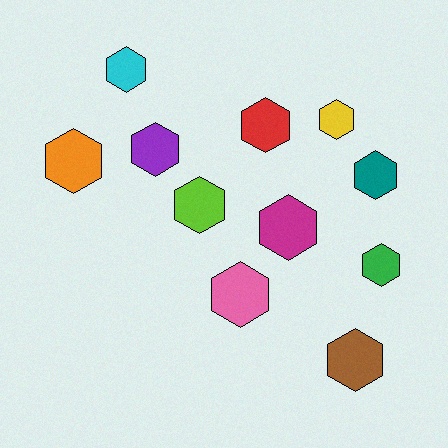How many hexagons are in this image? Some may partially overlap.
There are 11 hexagons.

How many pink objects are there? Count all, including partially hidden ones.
There is 1 pink object.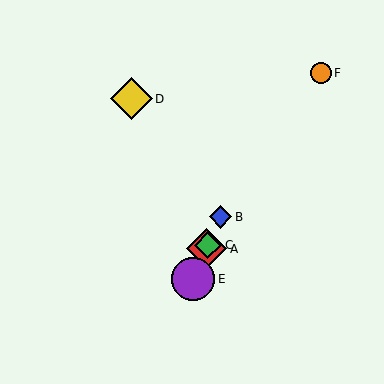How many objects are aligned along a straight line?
4 objects (A, B, C, E) are aligned along a straight line.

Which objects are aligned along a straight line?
Objects A, B, C, E are aligned along a straight line.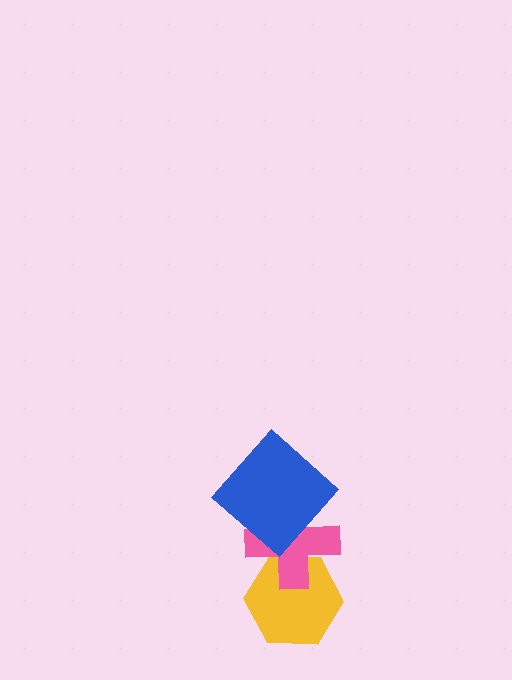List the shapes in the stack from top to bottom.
From top to bottom: the blue diamond, the pink cross, the yellow hexagon.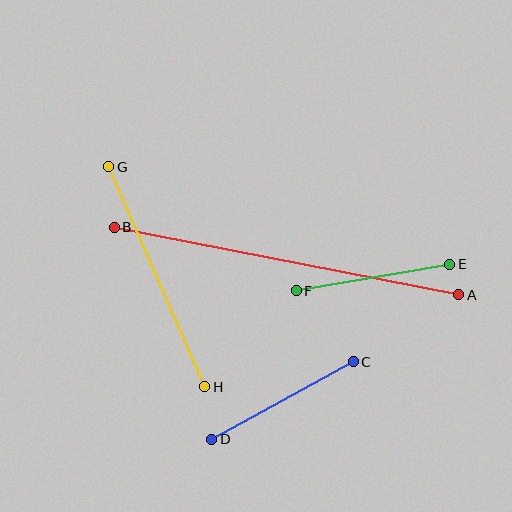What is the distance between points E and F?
The distance is approximately 156 pixels.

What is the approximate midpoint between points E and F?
The midpoint is at approximately (373, 277) pixels.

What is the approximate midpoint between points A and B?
The midpoint is at approximately (287, 261) pixels.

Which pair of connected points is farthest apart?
Points A and B are farthest apart.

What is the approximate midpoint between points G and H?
The midpoint is at approximately (157, 277) pixels.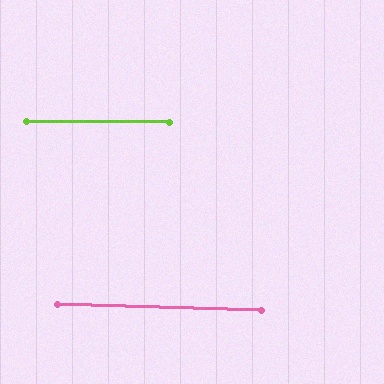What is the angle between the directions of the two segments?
Approximately 1 degree.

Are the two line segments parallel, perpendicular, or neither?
Parallel — their directions differ by only 1.0°.